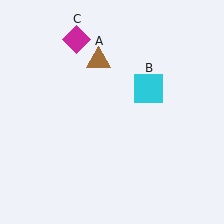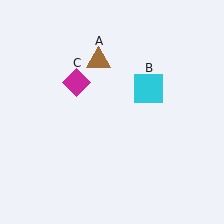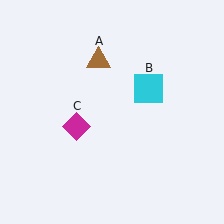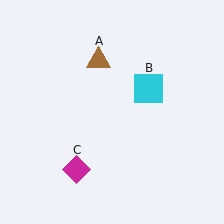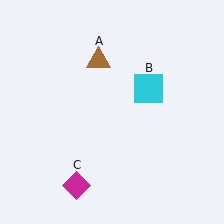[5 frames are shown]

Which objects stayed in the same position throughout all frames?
Brown triangle (object A) and cyan square (object B) remained stationary.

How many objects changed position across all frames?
1 object changed position: magenta diamond (object C).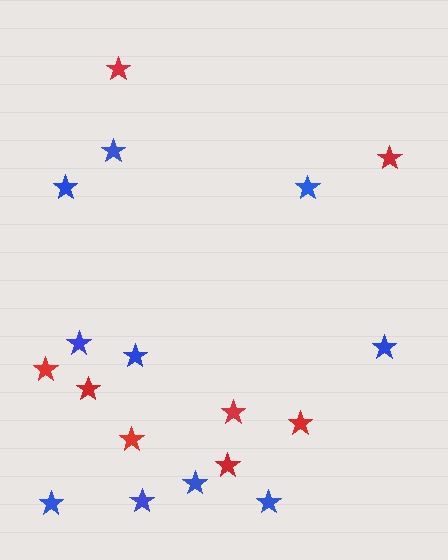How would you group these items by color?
There are 2 groups: one group of red stars (8) and one group of blue stars (10).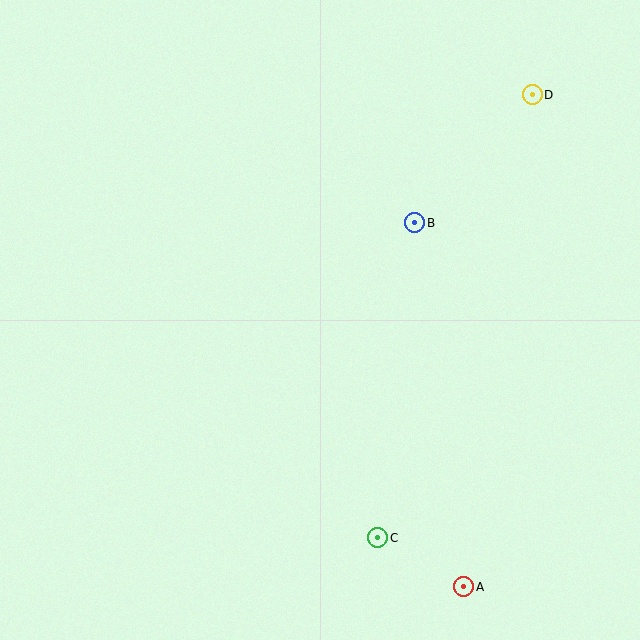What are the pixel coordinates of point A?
Point A is at (464, 587).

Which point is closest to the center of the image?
Point B at (415, 223) is closest to the center.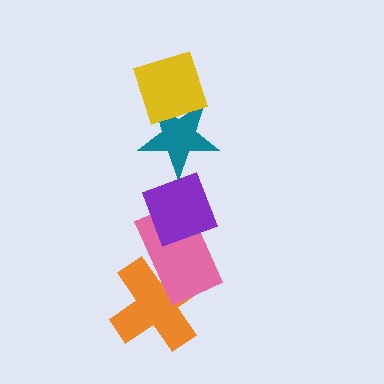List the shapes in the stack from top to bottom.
From top to bottom: the yellow diamond, the teal star, the purple diamond, the pink rectangle, the orange cross.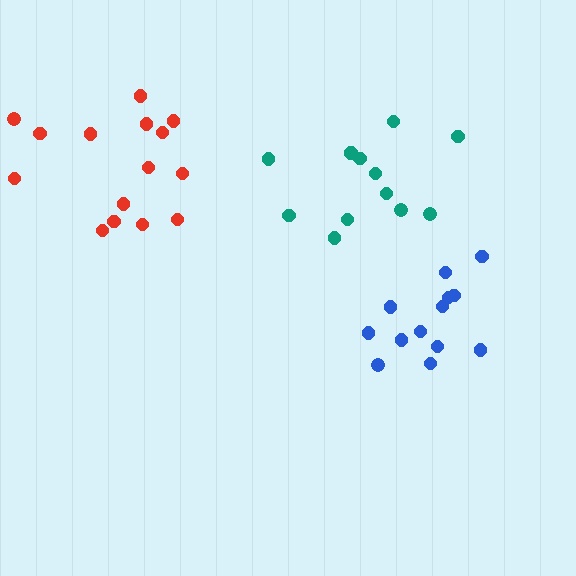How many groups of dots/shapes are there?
There are 3 groups.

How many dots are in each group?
Group 1: 15 dots, Group 2: 13 dots, Group 3: 13 dots (41 total).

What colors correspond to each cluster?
The clusters are colored: red, teal, blue.